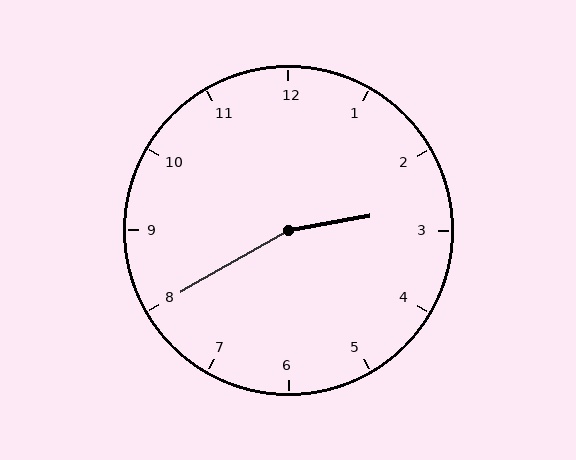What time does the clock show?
2:40.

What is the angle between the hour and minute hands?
Approximately 160 degrees.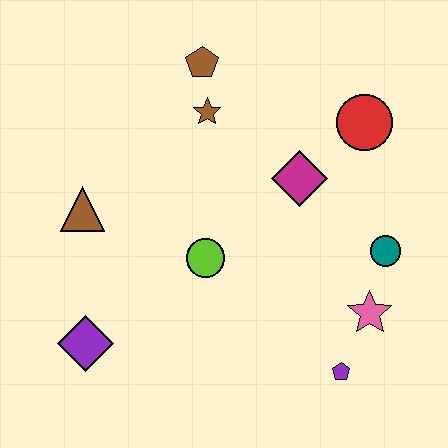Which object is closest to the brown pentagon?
The brown star is closest to the brown pentagon.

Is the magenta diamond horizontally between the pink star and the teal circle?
No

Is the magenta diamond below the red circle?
Yes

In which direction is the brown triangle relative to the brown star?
The brown triangle is to the left of the brown star.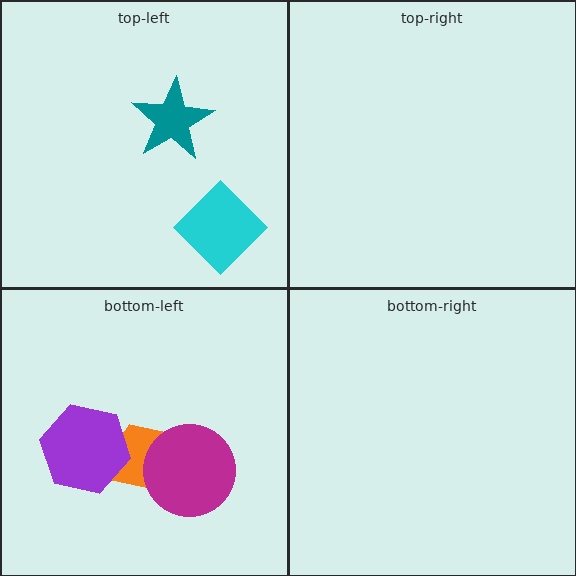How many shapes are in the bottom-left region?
3.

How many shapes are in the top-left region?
2.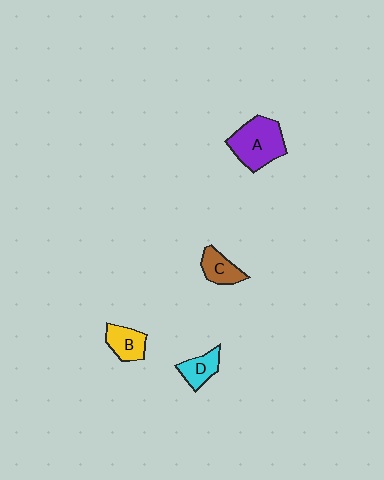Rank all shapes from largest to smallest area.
From largest to smallest: A (purple), B (yellow), C (brown), D (cyan).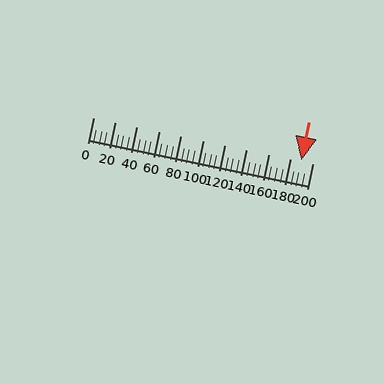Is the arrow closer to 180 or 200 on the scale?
The arrow is closer to 200.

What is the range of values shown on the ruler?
The ruler shows values from 0 to 200.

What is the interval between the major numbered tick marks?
The major tick marks are spaced 20 units apart.